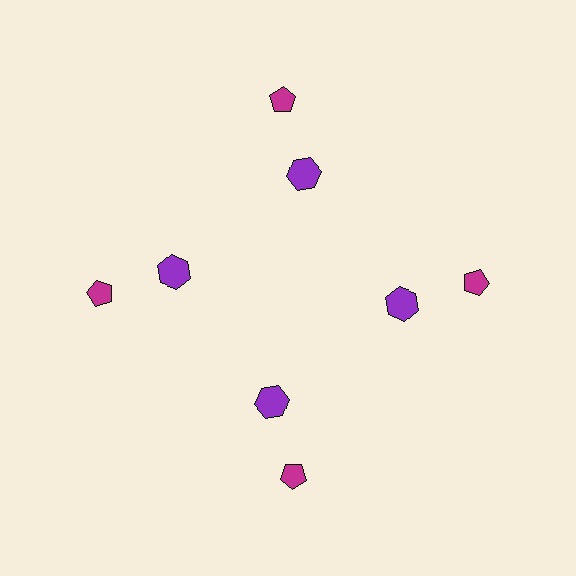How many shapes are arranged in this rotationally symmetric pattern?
There are 8 shapes, arranged in 4 groups of 2.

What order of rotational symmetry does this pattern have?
This pattern has 4-fold rotational symmetry.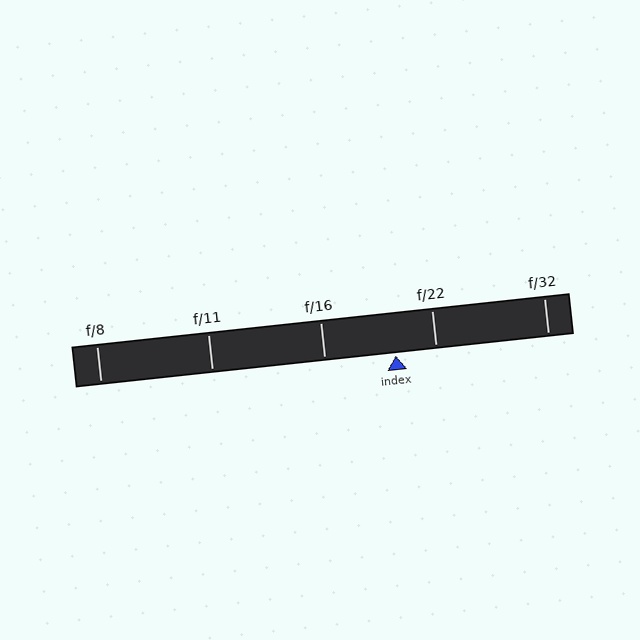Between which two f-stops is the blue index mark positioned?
The index mark is between f/16 and f/22.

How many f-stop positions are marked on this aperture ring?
There are 5 f-stop positions marked.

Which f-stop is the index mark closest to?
The index mark is closest to f/22.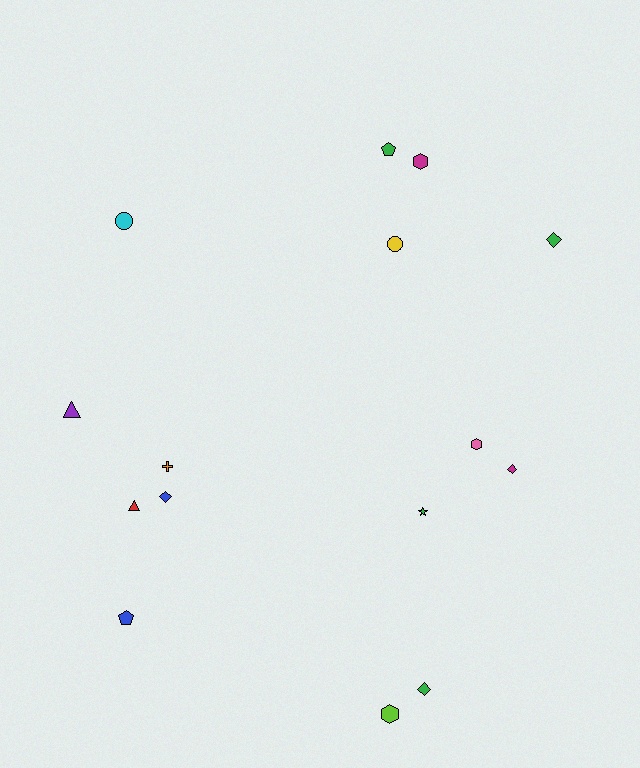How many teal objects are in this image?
There are no teal objects.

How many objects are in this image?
There are 15 objects.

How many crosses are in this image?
There is 1 cross.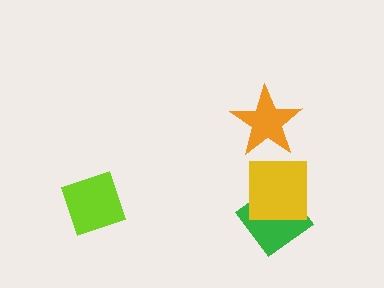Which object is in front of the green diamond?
The yellow square is in front of the green diamond.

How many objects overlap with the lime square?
0 objects overlap with the lime square.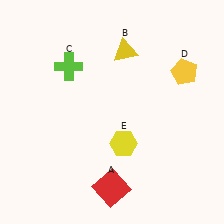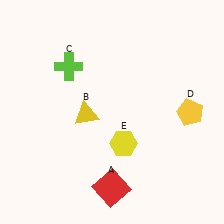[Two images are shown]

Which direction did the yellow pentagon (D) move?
The yellow pentagon (D) moved down.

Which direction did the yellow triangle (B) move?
The yellow triangle (B) moved down.